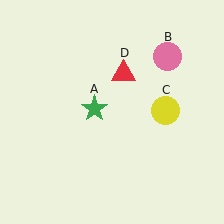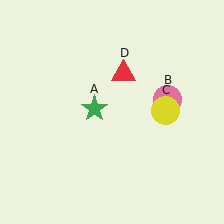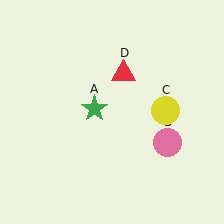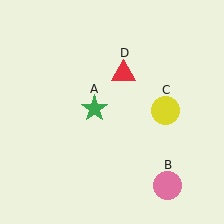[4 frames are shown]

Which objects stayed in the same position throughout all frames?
Green star (object A) and yellow circle (object C) and red triangle (object D) remained stationary.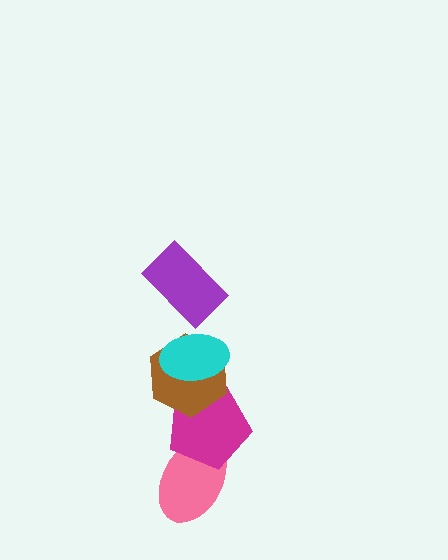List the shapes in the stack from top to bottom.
From top to bottom: the purple rectangle, the cyan ellipse, the brown hexagon, the magenta pentagon, the pink ellipse.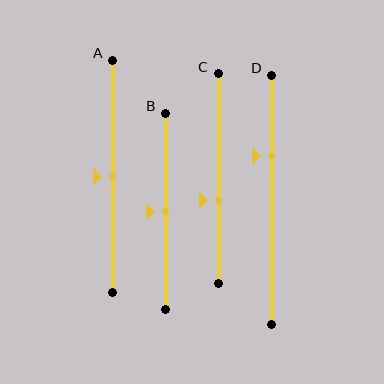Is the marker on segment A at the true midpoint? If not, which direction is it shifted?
Yes, the marker on segment A is at the true midpoint.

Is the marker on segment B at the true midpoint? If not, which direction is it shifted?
Yes, the marker on segment B is at the true midpoint.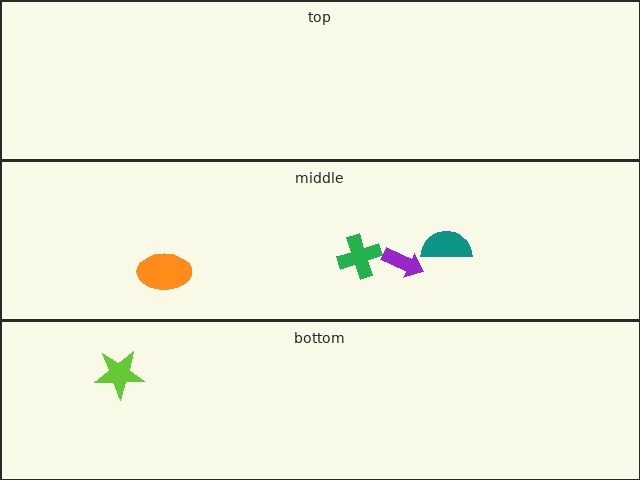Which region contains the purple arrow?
The middle region.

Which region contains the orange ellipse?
The middle region.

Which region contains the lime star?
The bottom region.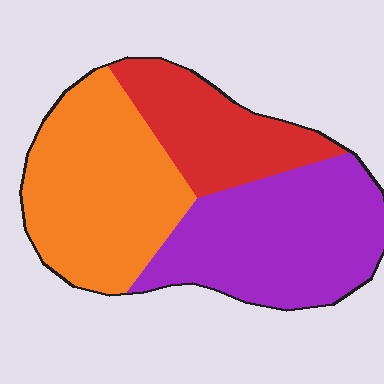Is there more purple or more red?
Purple.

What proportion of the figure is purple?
Purple takes up about three eighths (3/8) of the figure.